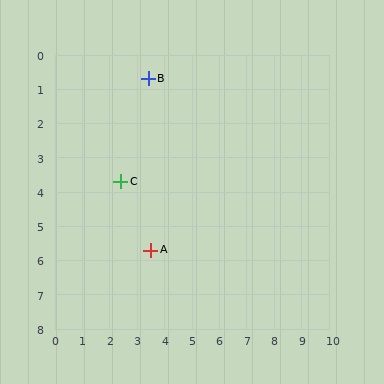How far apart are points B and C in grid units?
Points B and C are about 3.2 grid units apart.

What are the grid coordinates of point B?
Point B is at approximately (3.4, 0.7).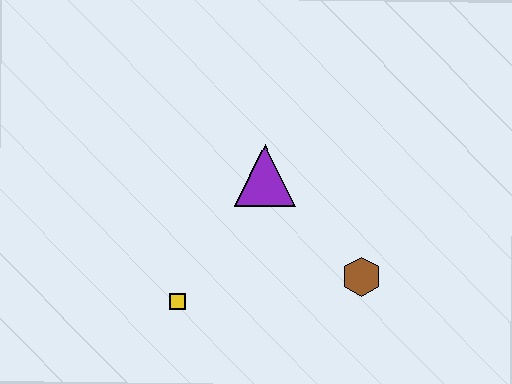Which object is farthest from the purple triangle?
The yellow square is farthest from the purple triangle.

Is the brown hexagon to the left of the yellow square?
No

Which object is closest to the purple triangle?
The brown hexagon is closest to the purple triangle.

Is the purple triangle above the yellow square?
Yes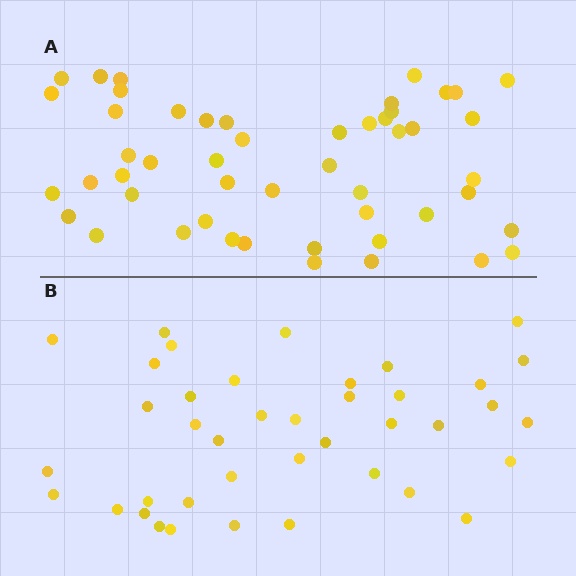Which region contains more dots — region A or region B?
Region A (the top region) has more dots.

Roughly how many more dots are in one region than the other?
Region A has roughly 10 or so more dots than region B.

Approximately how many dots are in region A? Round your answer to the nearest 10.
About 50 dots.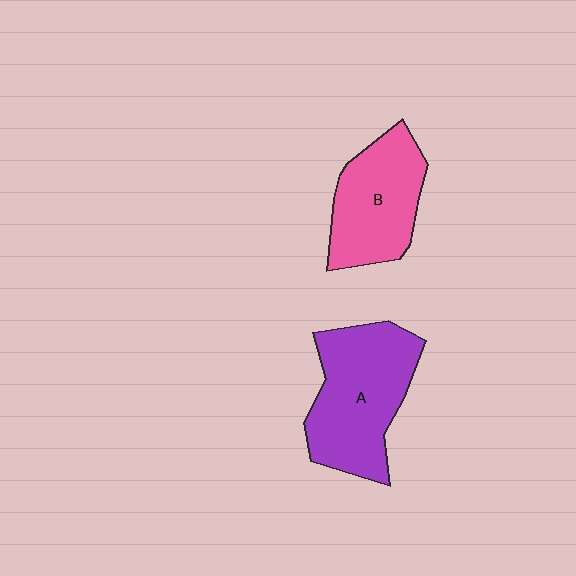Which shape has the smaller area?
Shape B (pink).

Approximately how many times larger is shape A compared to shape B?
Approximately 1.3 times.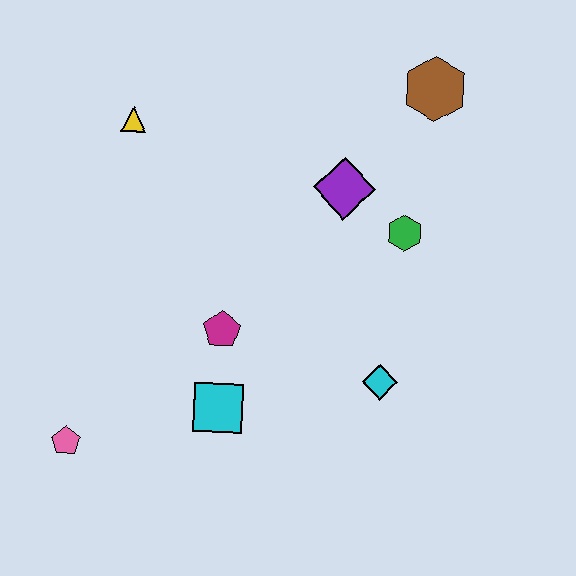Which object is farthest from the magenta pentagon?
The brown hexagon is farthest from the magenta pentagon.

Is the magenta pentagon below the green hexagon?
Yes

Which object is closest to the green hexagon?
The purple diamond is closest to the green hexagon.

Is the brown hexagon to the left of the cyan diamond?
No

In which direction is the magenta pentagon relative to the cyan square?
The magenta pentagon is above the cyan square.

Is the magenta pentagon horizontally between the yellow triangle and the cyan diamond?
Yes